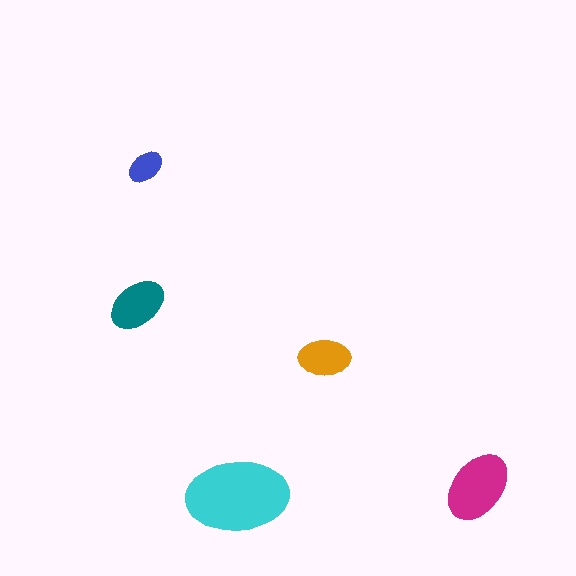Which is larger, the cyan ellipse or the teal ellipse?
The cyan one.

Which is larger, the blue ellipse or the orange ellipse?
The orange one.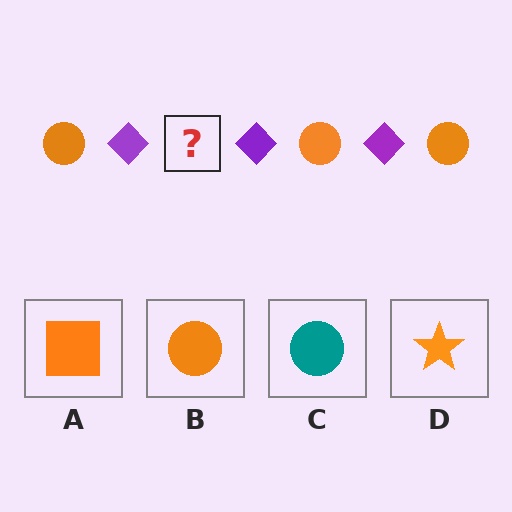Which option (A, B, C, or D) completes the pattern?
B.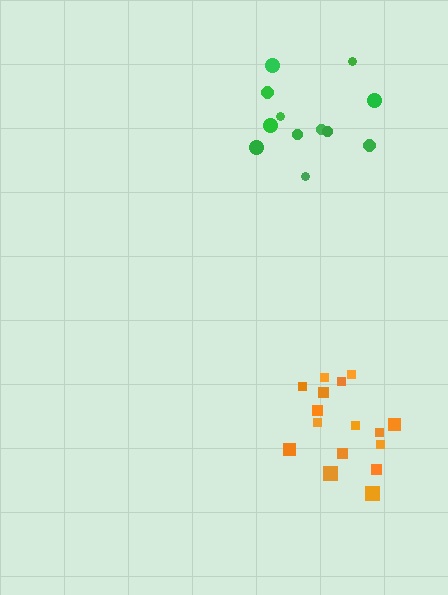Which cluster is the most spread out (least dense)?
Orange.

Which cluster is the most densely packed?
Green.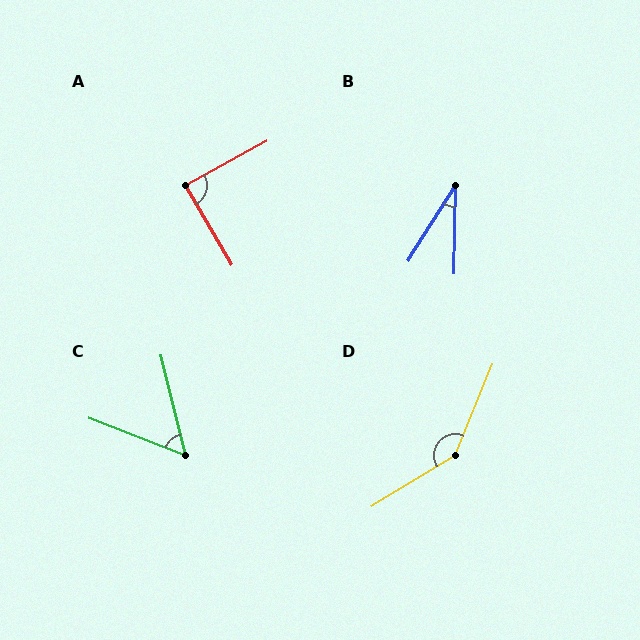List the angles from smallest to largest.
B (31°), C (55°), A (88°), D (144°).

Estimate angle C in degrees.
Approximately 55 degrees.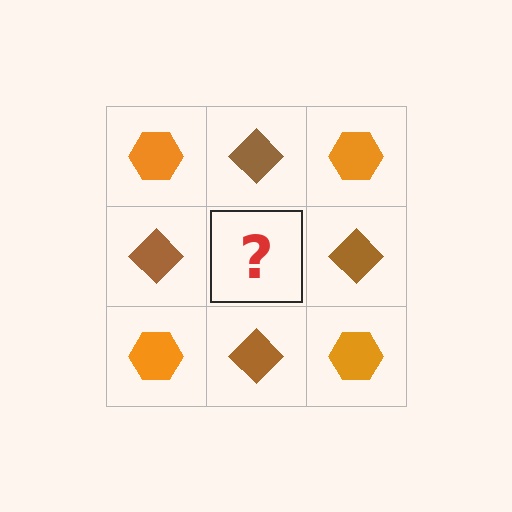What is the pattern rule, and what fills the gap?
The rule is that it alternates orange hexagon and brown diamond in a checkerboard pattern. The gap should be filled with an orange hexagon.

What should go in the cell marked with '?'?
The missing cell should contain an orange hexagon.